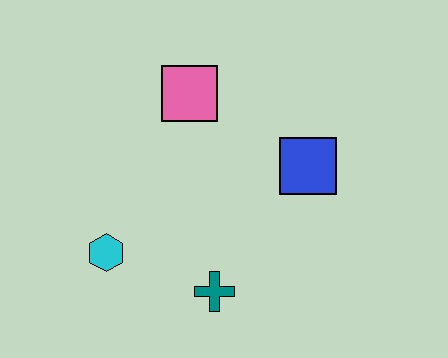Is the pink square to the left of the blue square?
Yes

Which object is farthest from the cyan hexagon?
The blue square is farthest from the cyan hexagon.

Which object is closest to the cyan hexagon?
The teal cross is closest to the cyan hexagon.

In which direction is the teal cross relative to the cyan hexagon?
The teal cross is to the right of the cyan hexagon.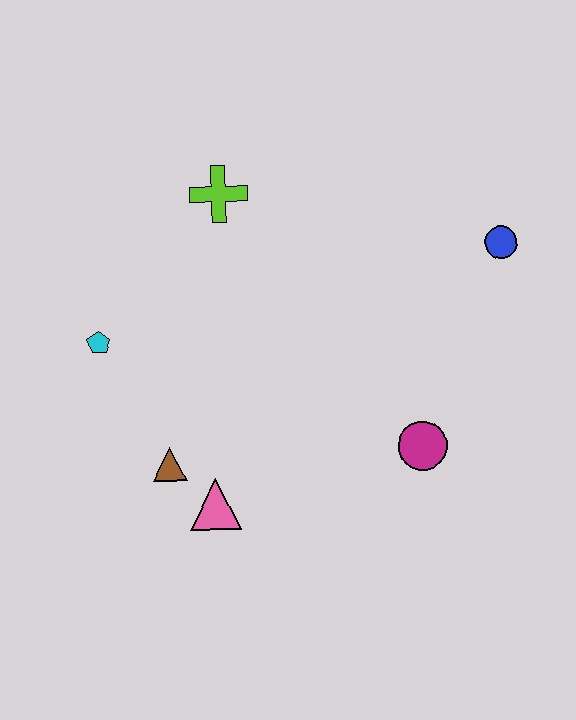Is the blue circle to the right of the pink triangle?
Yes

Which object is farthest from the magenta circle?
The cyan pentagon is farthest from the magenta circle.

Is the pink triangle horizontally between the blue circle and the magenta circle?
No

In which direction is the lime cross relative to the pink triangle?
The lime cross is above the pink triangle.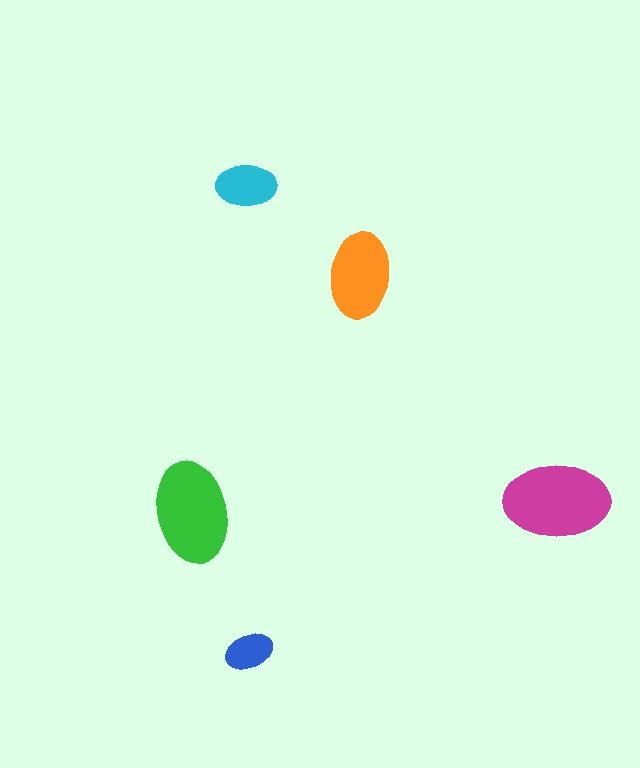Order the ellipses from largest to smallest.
the magenta one, the green one, the orange one, the cyan one, the blue one.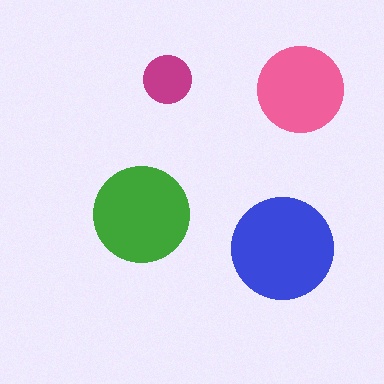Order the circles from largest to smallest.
the blue one, the green one, the pink one, the magenta one.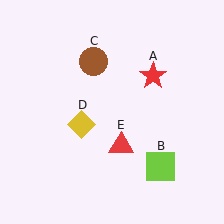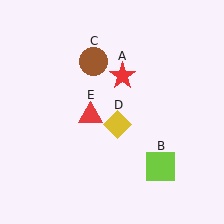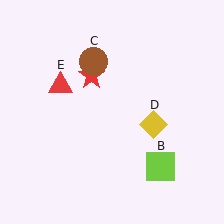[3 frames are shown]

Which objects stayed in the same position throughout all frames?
Lime square (object B) and brown circle (object C) remained stationary.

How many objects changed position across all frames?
3 objects changed position: red star (object A), yellow diamond (object D), red triangle (object E).